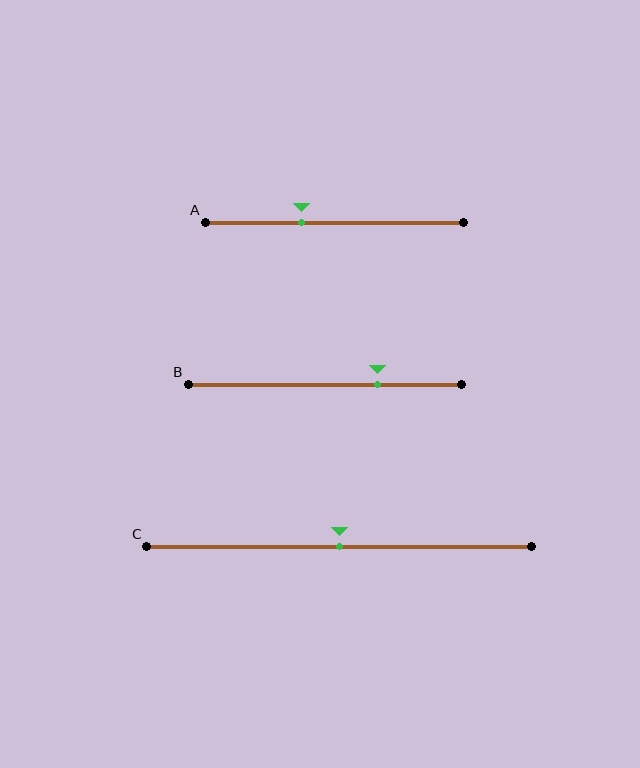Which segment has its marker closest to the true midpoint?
Segment C has its marker closest to the true midpoint.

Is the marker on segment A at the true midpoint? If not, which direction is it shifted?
No, the marker on segment A is shifted to the left by about 13% of the segment length.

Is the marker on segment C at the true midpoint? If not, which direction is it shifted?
Yes, the marker on segment C is at the true midpoint.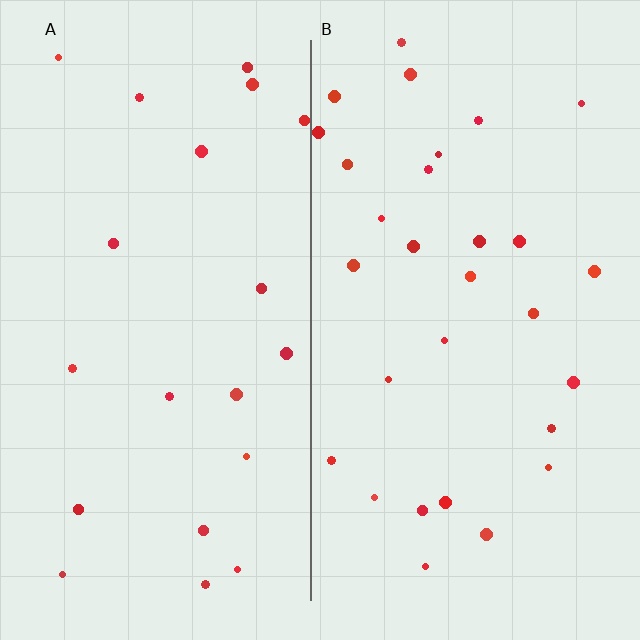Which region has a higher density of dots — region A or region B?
B (the right).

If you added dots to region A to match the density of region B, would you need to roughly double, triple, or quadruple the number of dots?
Approximately double.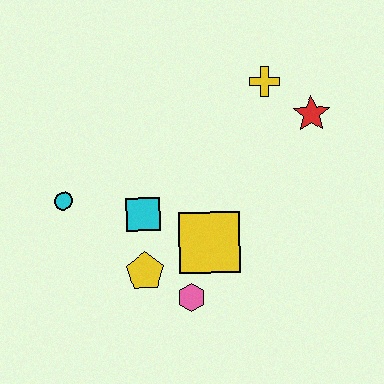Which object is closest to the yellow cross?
The red star is closest to the yellow cross.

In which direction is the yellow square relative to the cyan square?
The yellow square is to the right of the cyan square.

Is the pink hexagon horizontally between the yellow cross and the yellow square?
No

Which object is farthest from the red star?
The cyan circle is farthest from the red star.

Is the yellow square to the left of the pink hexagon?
No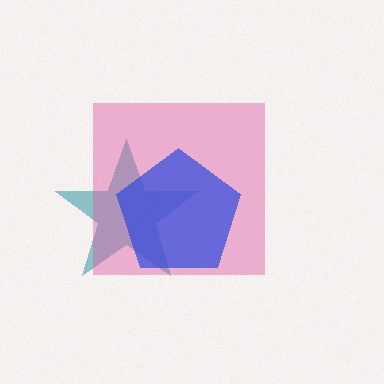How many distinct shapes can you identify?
There are 3 distinct shapes: a teal star, a pink square, a blue pentagon.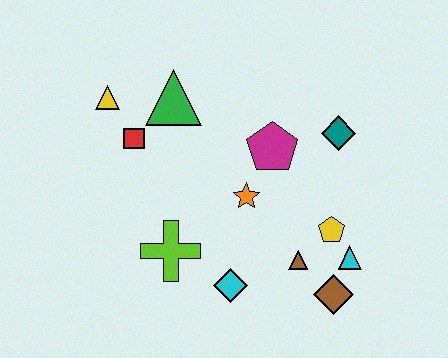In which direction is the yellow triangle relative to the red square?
The yellow triangle is above the red square.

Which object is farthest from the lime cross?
The teal diamond is farthest from the lime cross.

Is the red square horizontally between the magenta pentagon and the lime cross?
No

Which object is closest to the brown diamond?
The cyan triangle is closest to the brown diamond.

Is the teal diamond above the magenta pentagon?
Yes